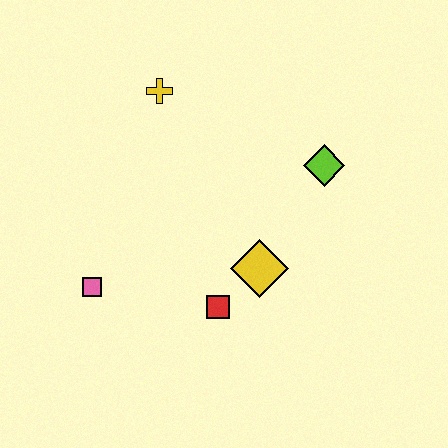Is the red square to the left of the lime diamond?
Yes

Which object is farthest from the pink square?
The lime diamond is farthest from the pink square.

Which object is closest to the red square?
The yellow diamond is closest to the red square.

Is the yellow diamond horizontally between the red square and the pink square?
No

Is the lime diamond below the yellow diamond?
No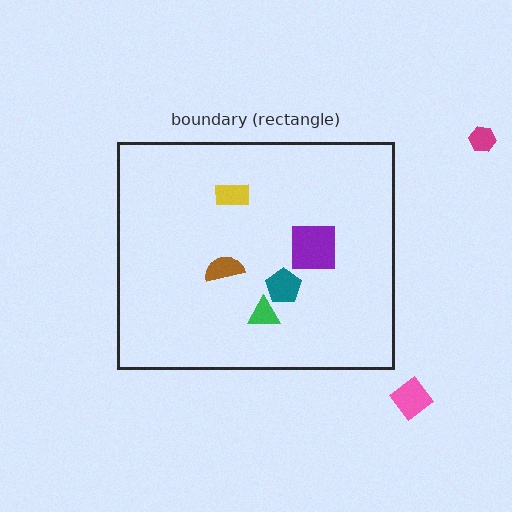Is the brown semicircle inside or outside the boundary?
Inside.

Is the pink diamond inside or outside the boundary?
Outside.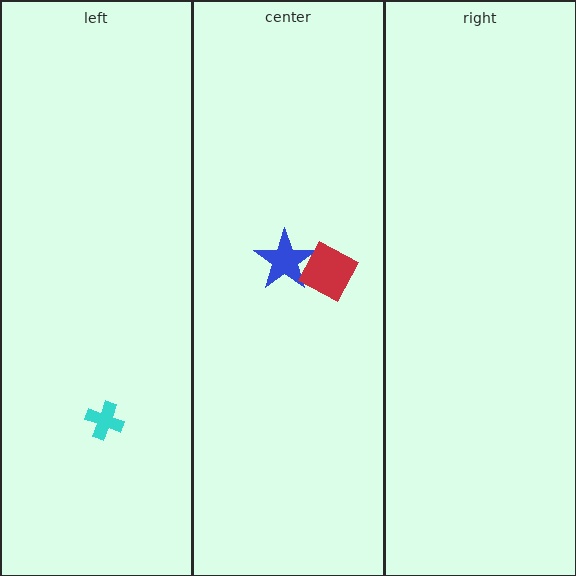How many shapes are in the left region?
1.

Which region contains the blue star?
The center region.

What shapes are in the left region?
The cyan cross.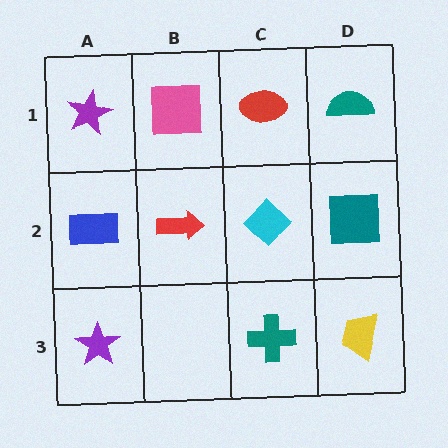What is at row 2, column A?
A blue rectangle.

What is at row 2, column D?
A teal square.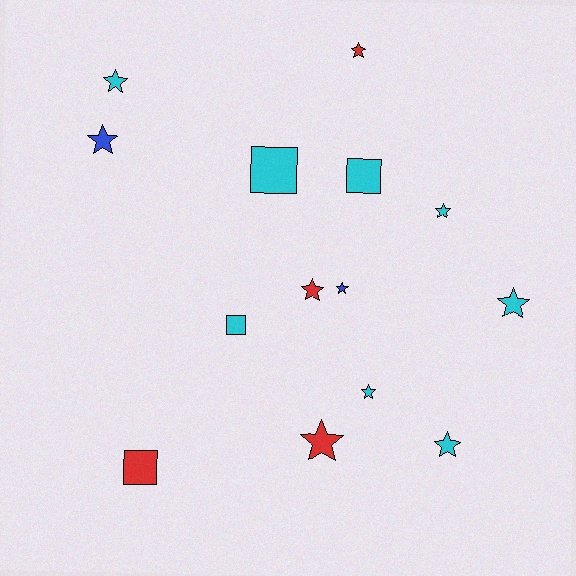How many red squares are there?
There is 1 red square.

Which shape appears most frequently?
Star, with 10 objects.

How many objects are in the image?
There are 14 objects.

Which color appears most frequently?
Cyan, with 8 objects.